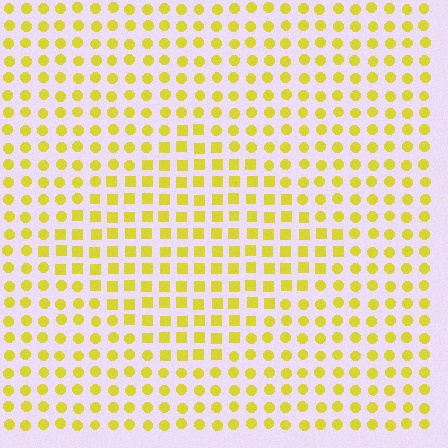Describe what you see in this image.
The image is filled with small yellow elements arranged in a uniform grid. A diamond-shaped region contains squares, while the surrounding area contains circles. The boundary is defined purely by the change in element shape.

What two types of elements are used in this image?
The image uses squares inside the diamond region and circles outside it.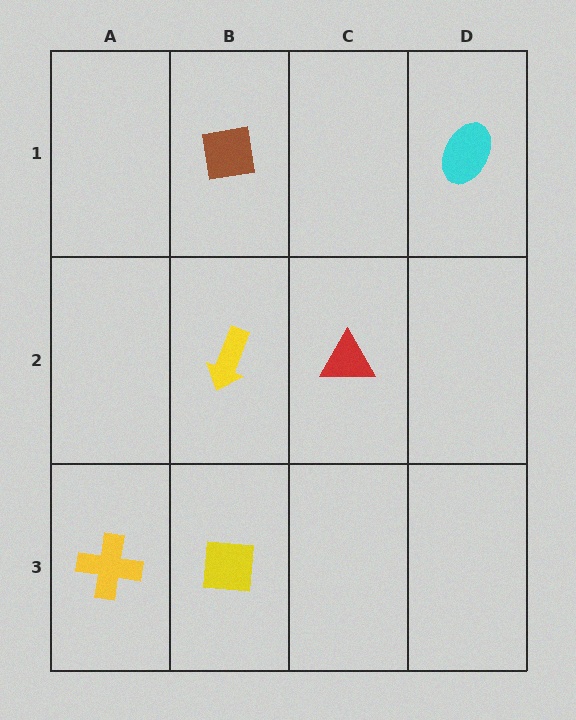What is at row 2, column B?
A yellow arrow.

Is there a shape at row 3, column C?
No, that cell is empty.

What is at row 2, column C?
A red triangle.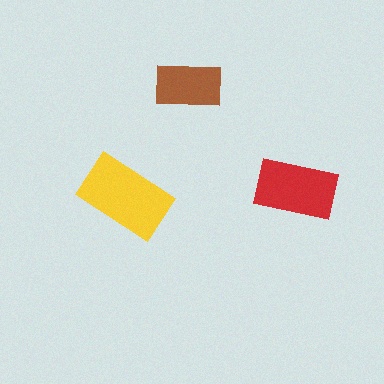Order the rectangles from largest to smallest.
the yellow one, the red one, the brown one.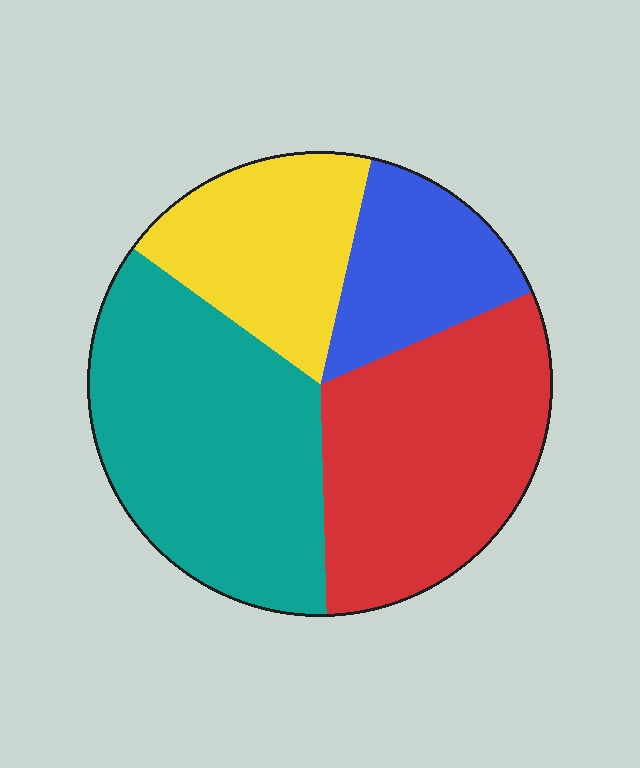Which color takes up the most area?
Teal, at roughly 35%.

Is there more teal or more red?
Teal.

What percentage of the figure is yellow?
Yellow takes up about one fifth (1/5) of the figure.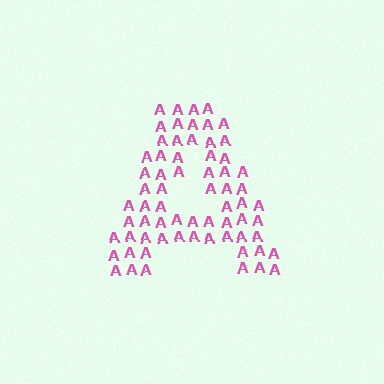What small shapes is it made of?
It is made of small letter A's.